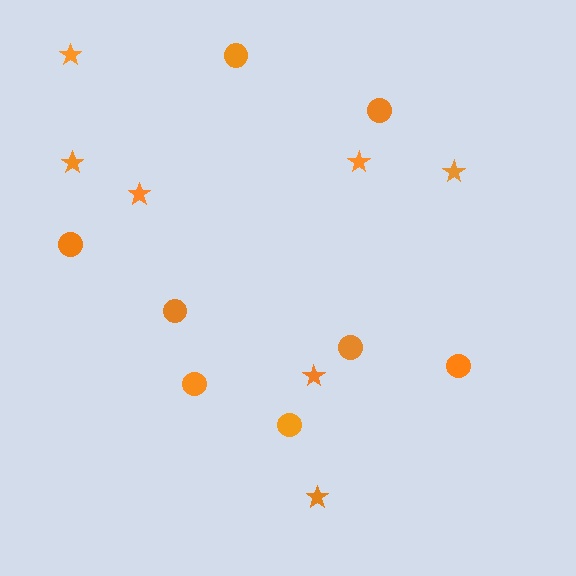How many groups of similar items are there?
There are 2 groups: one group of circles (8) and one group of stars (7).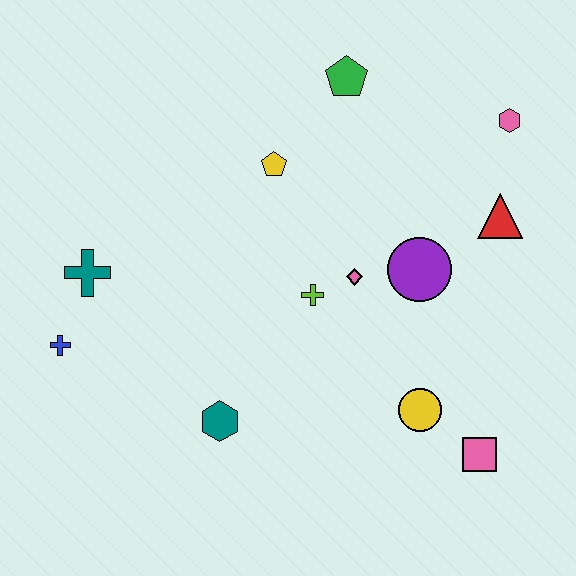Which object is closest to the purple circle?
The pink diamond is closest to the purple circle.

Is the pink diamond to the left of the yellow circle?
Yes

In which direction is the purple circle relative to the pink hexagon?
The purple circle is below the pink hexagon.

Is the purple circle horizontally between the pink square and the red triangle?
No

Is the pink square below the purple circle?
Yes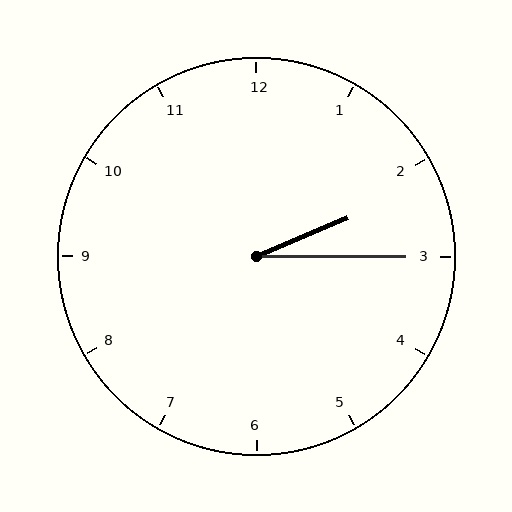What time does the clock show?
2:15.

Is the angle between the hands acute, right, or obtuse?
It is acute.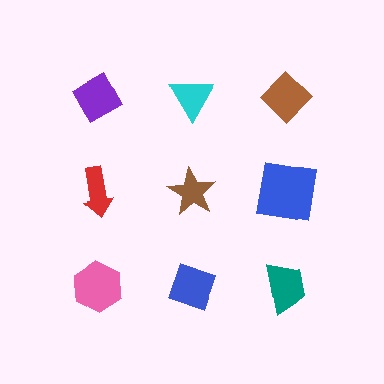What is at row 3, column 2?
A blue diamond.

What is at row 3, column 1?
A pink hexagon.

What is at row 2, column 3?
A blue square.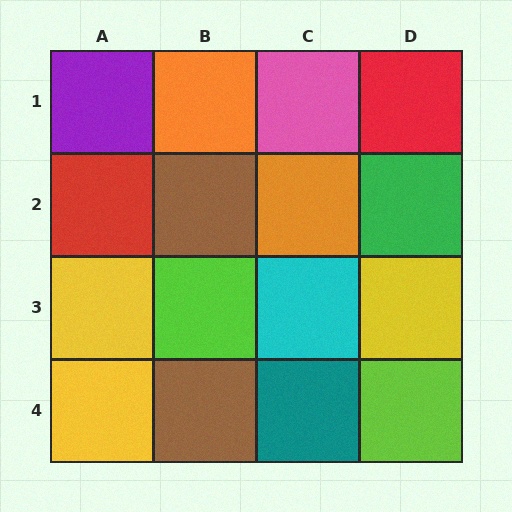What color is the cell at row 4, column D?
Lime.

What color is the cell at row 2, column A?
Red.